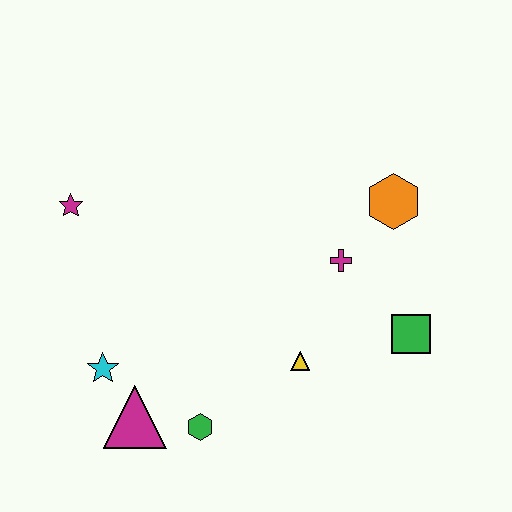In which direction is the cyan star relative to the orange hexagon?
The cyan star is to the left of the orange hexagon.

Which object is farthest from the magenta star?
The green square is farthest from the magenta star.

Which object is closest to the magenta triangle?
The cyan star is closest to the magenta triangle.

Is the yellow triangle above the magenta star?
No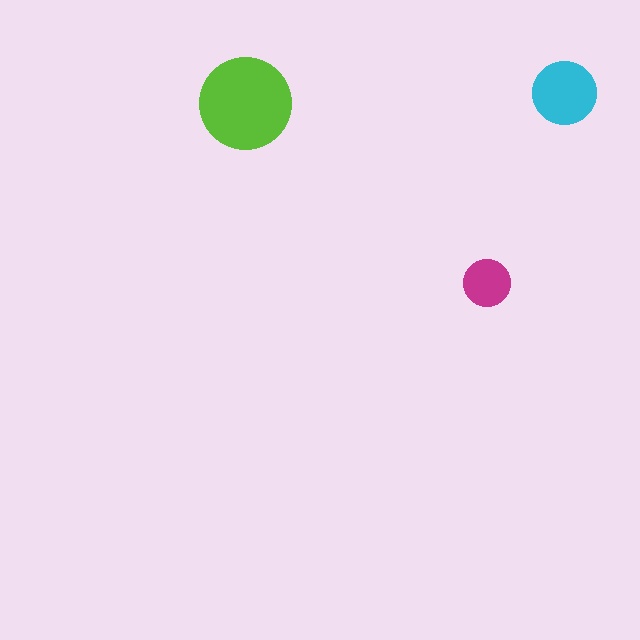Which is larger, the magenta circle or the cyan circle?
The cyan one.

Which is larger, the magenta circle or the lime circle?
The lime one.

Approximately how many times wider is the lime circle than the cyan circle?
About 1.5 times wider.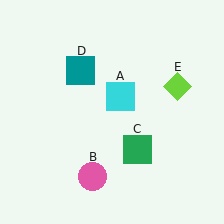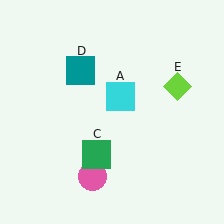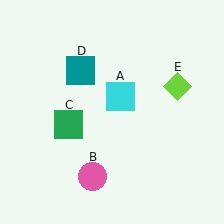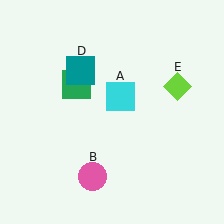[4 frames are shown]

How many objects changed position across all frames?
1 object changed position: green square (object C).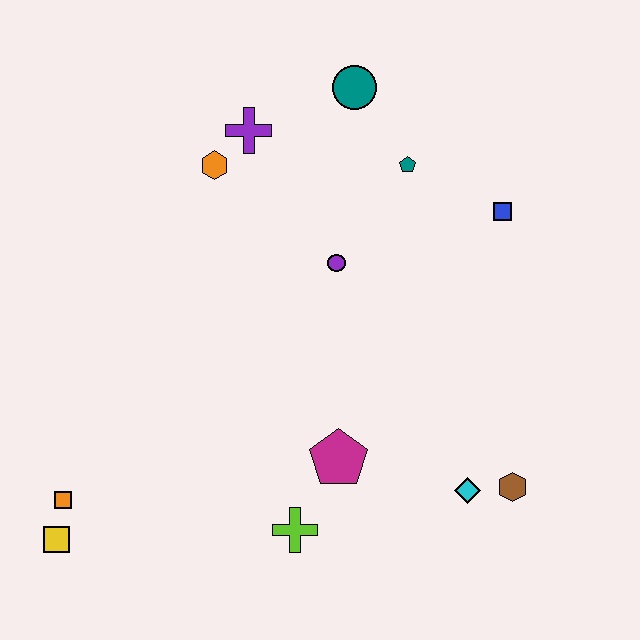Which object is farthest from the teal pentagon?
The yellow square is farthest from the teal pentagon.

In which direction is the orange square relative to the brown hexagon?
The orange square is to the left of the brown hexagon.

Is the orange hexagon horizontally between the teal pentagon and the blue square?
No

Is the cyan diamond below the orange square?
No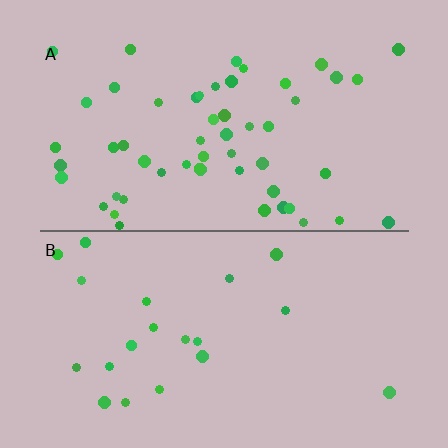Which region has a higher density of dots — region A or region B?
A (the top).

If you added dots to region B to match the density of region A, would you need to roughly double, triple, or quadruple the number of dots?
Approximately triple.